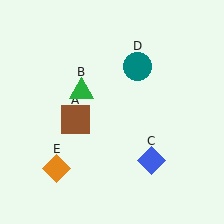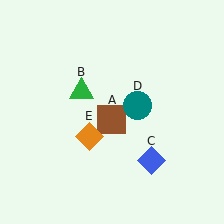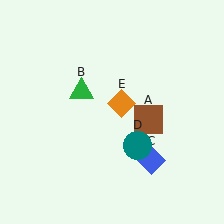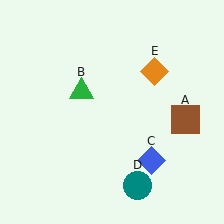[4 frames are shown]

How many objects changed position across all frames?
3 objects changed position: brown square (object A), teal circle (object D), orange diamond (object E).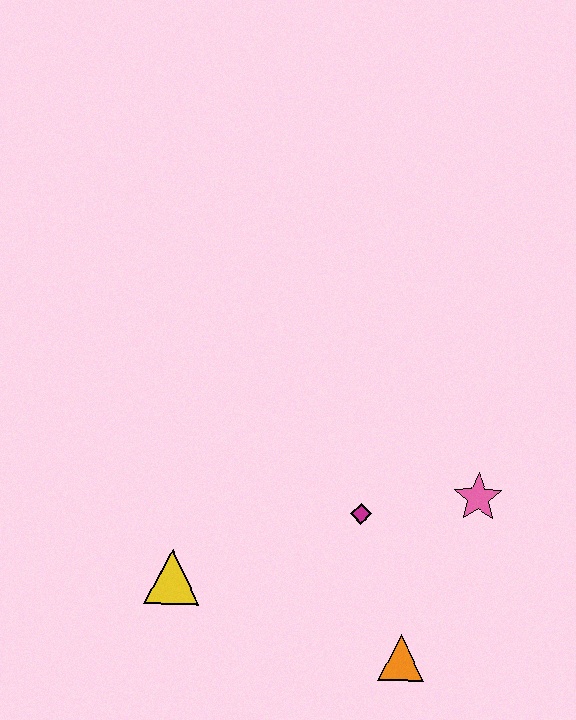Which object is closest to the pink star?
The magenta diamond is closest to the pink star.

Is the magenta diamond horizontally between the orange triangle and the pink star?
No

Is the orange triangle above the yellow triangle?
No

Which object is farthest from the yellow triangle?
The pink star is farthest from the yellow triangle.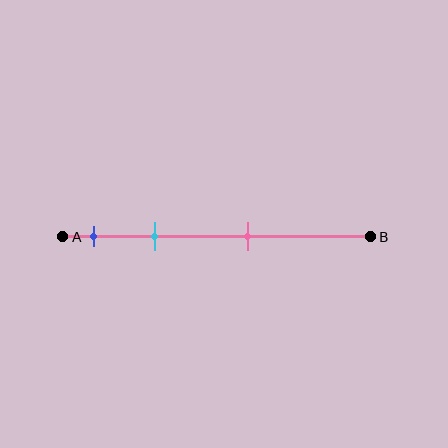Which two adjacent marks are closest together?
The blue and cyan marks are the closest adjacent pair.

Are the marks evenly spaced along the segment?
No, the marks are not evenly spaced.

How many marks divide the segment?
There are 3 marks dividing the segment.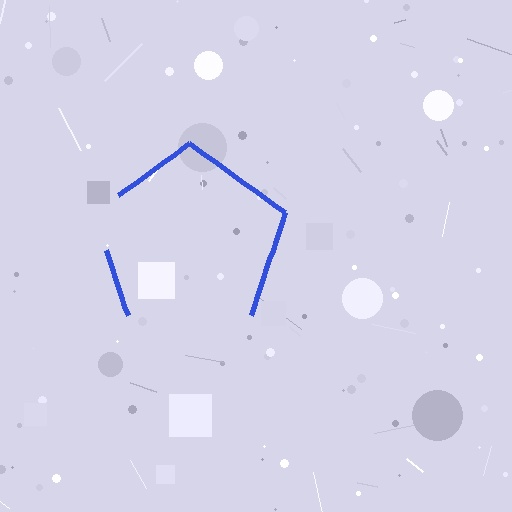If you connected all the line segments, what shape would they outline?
They would outline a pentagon.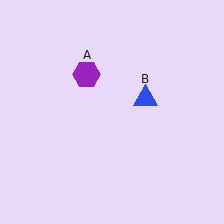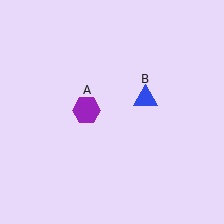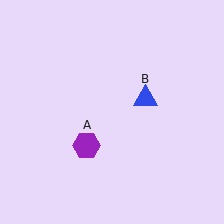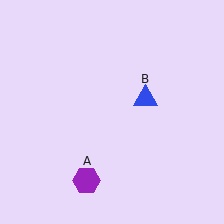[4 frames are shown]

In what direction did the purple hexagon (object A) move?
The purple hexagon (object A) moved down.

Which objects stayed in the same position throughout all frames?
Blue triangle (object B) remained stationary.